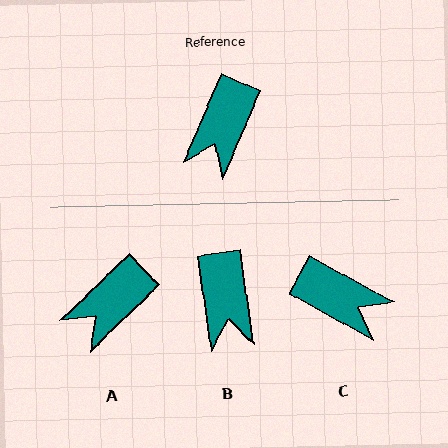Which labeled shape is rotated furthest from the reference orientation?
C, about 85 degrees away.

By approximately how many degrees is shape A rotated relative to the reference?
Approximately 23 degrees clockwise.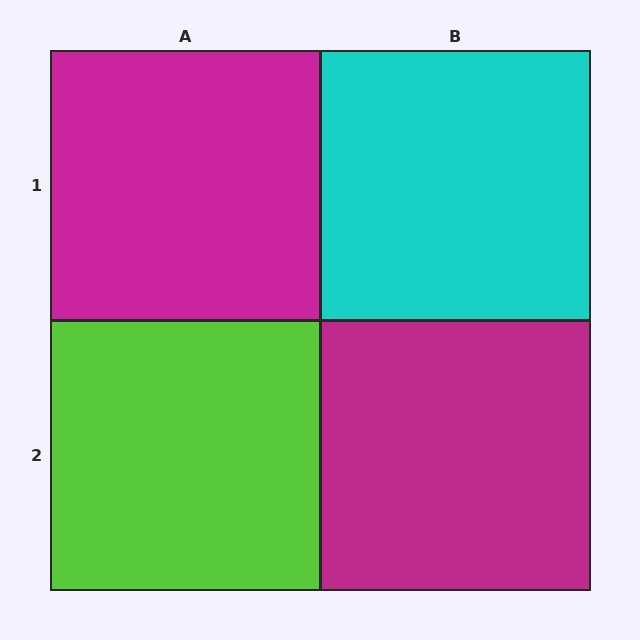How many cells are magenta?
2 cells are magenta.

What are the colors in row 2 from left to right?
Lime, magenta.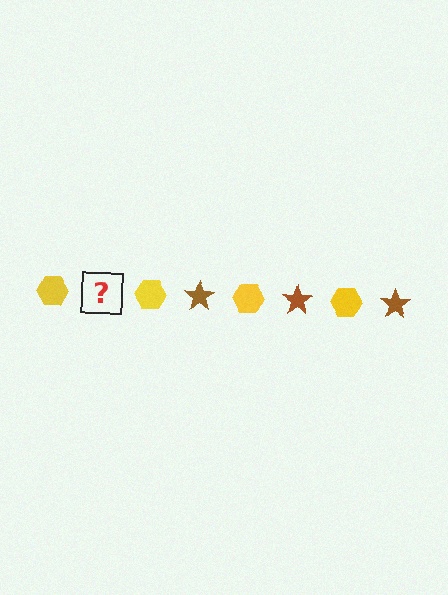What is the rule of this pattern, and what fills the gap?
The rule is that the pattern alternates between yellow hexagon and brown star. The gap should be filled with a brown star.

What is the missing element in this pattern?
The missing element is a brown star.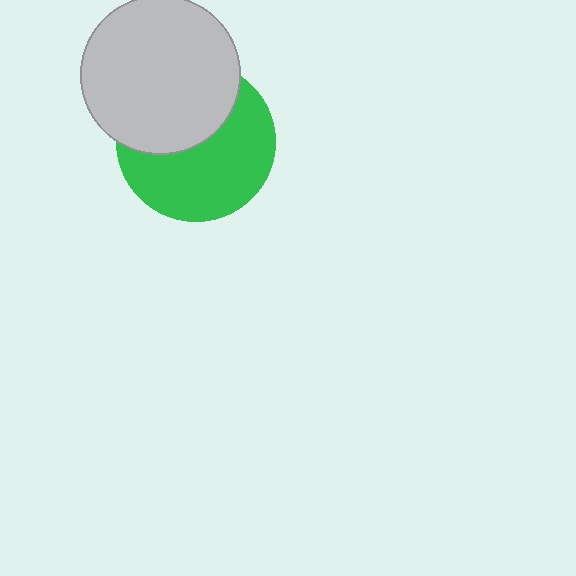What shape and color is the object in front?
The object in front is a light gray circle.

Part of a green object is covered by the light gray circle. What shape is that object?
It is a circle.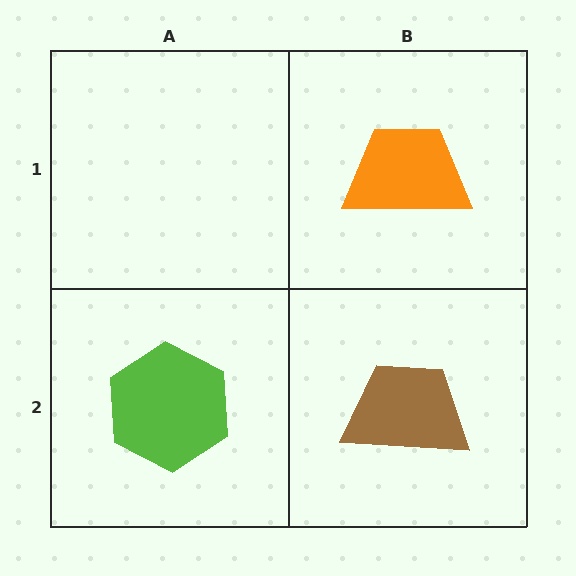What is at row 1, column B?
An orange trapezoid.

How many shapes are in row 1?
1 shape.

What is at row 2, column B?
A brown trapezoid.